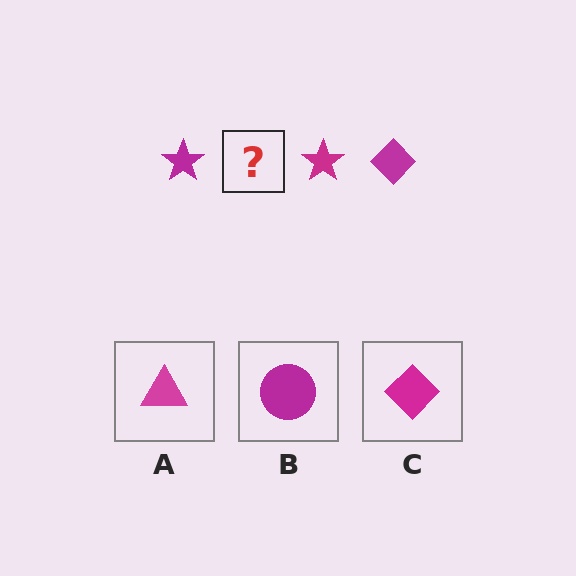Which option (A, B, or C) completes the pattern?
C.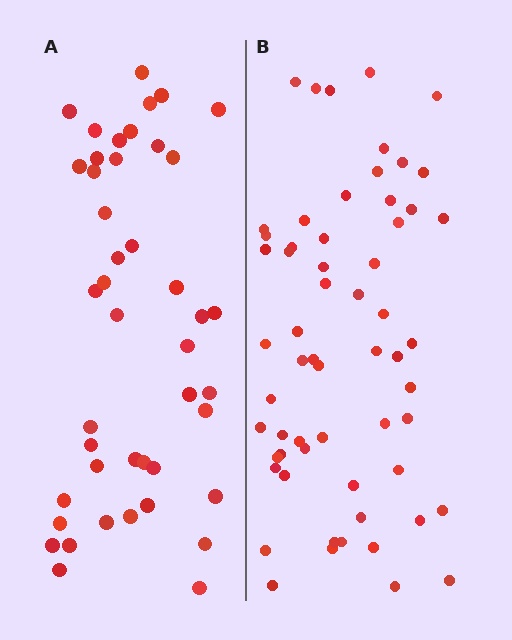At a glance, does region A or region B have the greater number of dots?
Region B (the right region) has more dots.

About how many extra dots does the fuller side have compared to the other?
Region B has approximately 15 more dots than region A.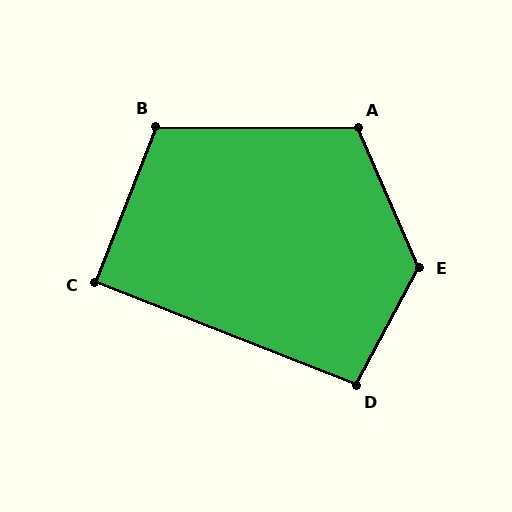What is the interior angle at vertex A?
Approximately 114 degrees (obtuse).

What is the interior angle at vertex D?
Approximately 97 degrees (obtuse).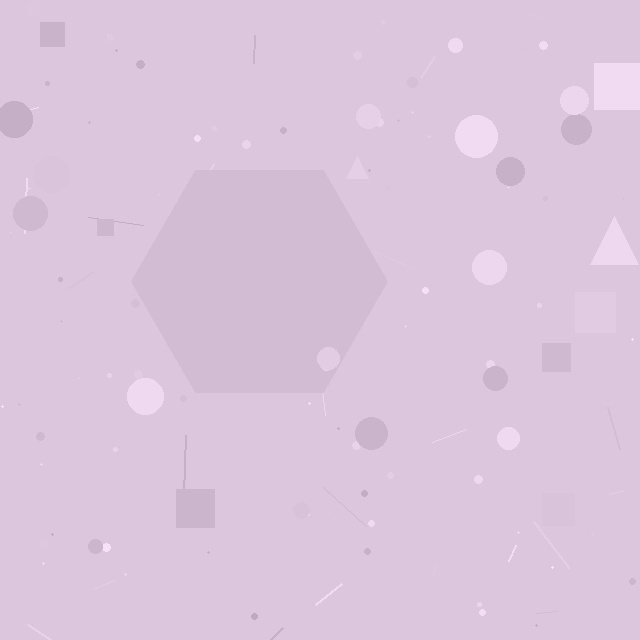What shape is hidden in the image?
A hexagon is hidden in the image.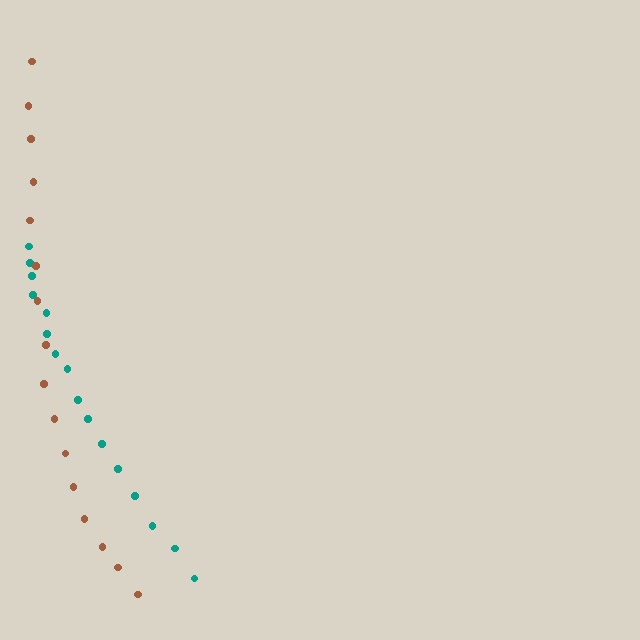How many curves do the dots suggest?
There are 2 distinct paths.